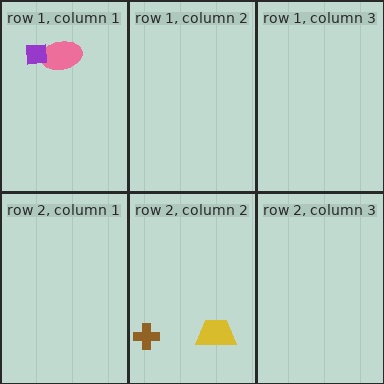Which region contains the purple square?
The row 1, column 1 region.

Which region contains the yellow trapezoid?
The row 2, column 2 region.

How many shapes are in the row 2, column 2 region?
2.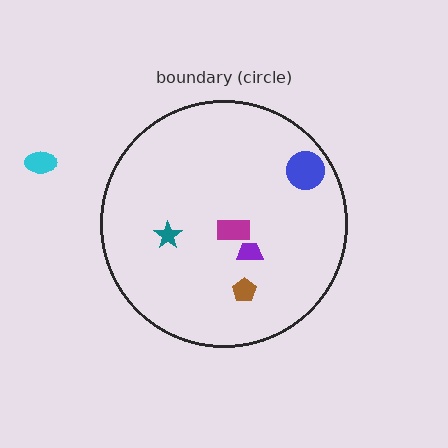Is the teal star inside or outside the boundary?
Inside.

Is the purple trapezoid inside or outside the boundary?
Inside.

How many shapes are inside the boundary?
5 inside, 1 outside.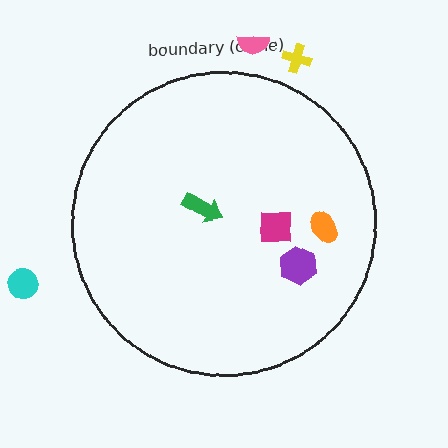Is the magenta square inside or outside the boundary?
Inside.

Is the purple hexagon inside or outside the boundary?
Inside.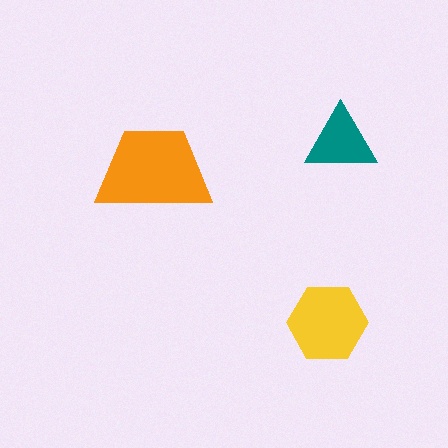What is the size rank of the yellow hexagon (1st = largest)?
2nd.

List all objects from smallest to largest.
The teal triangle, the yellow hexagon, the orange trapezoid.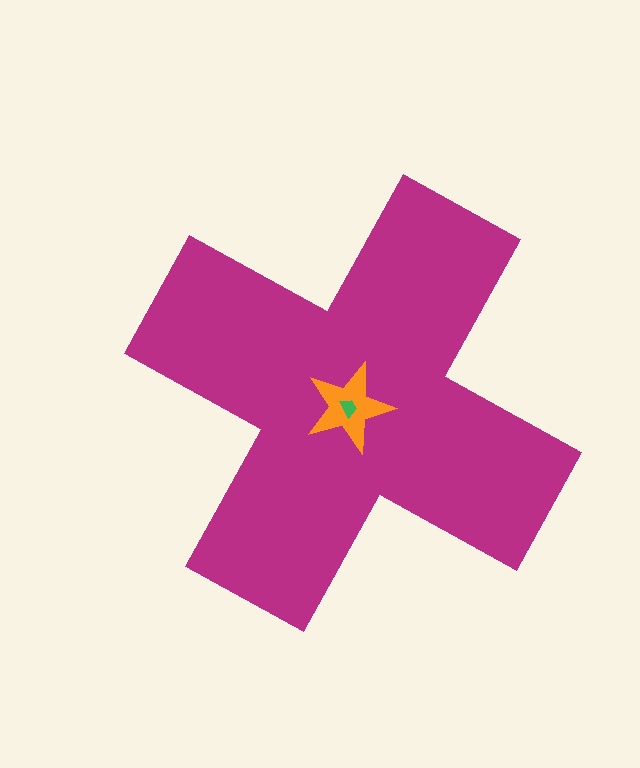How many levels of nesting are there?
3.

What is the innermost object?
The green trapezoid.